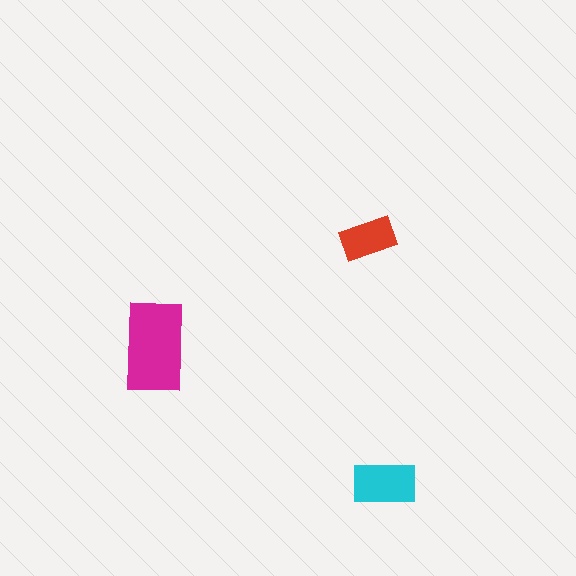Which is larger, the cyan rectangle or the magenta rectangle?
The magenta one.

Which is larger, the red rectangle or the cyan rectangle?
The cyan one.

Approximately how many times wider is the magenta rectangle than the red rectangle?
About 1.5 times wider.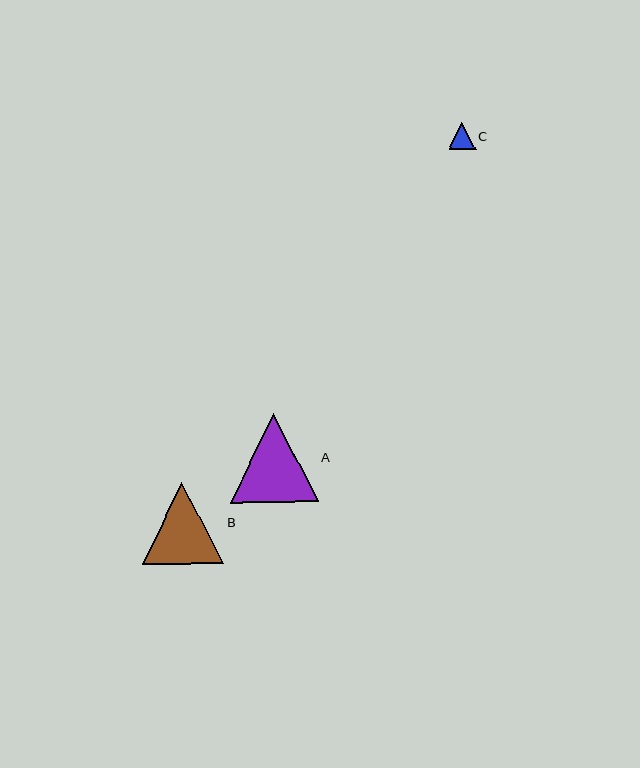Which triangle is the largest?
Triangle A is the largest with a size of approximately 89 pixels.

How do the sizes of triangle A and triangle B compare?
Triangle A and triangle B are approximately the same size.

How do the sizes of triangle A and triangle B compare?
Triangle A and triangle B are approximately the same size.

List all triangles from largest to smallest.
From largest to smallest: A, B, C.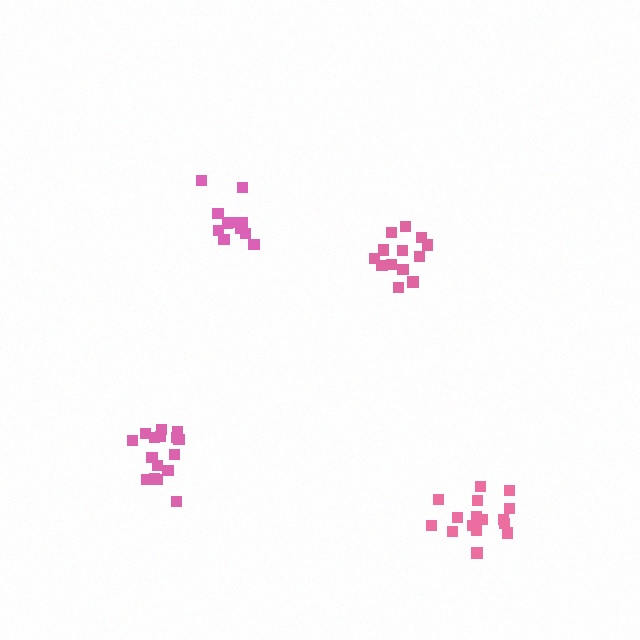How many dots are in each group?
Group 1: 13 dots, Group 2: 16 dots, Group 3: 11 dots, Group 4: 17 dots (57 total).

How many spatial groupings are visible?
There are 4 spatial groupings.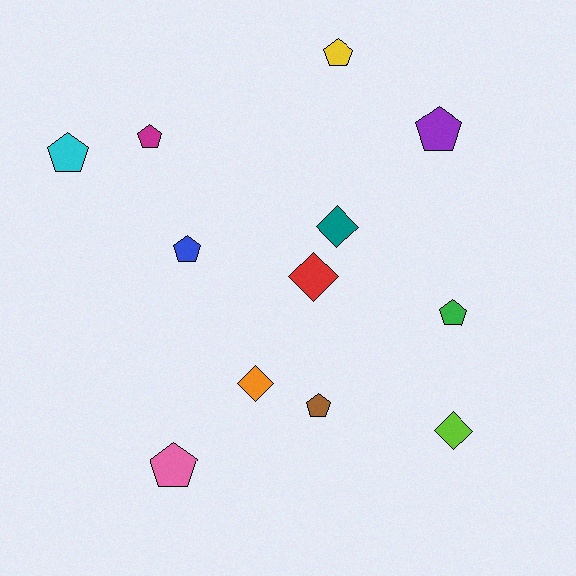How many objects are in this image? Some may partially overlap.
There are 12 objects.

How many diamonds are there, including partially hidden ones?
There are 4 diamonds.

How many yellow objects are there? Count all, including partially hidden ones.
There is 1 yellow object.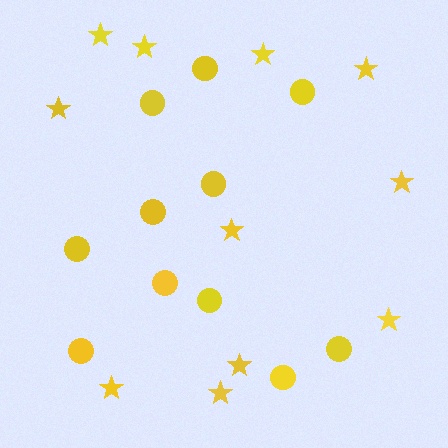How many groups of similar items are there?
There are 2 groups: one group of circles (11) and one group of stars (11).